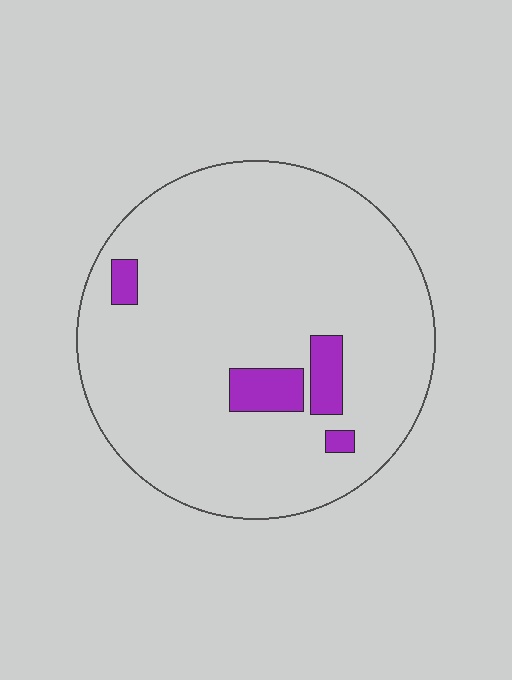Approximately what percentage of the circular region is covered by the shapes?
Approximately 10%.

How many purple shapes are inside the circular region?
4.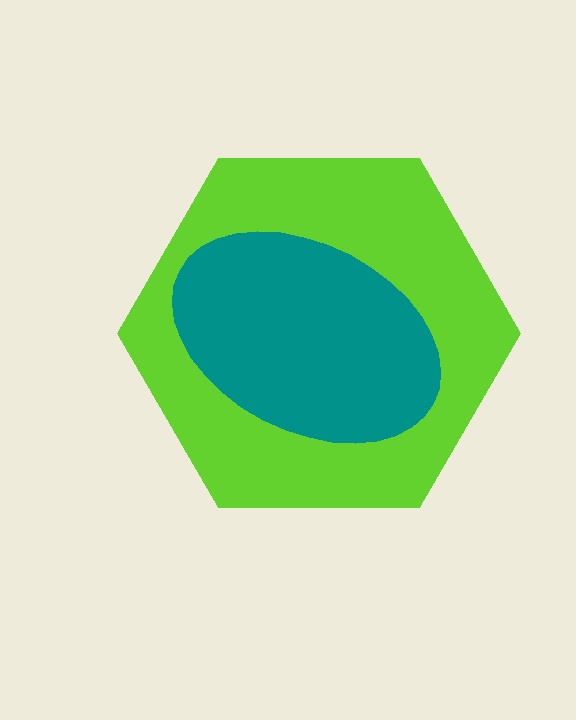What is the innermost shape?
The teal ellipse.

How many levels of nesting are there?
2.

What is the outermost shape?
The lime hexagon.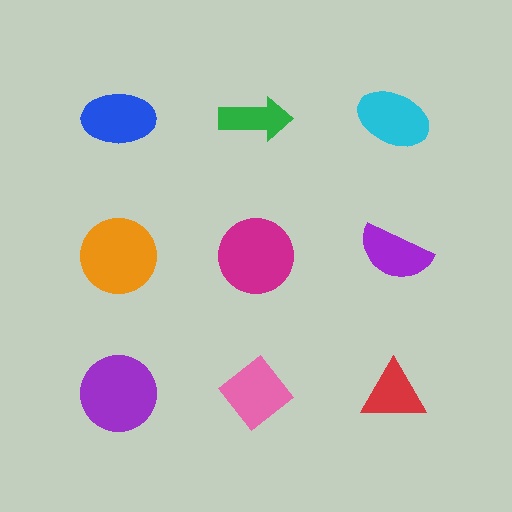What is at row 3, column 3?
A red triangle.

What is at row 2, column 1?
An orange circle.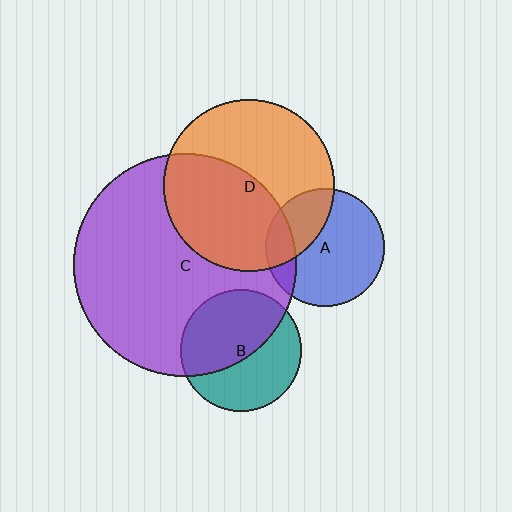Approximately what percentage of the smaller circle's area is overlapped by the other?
Approximately 30%.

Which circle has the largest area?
Circle C (purple).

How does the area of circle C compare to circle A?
Approximately 3.5 times.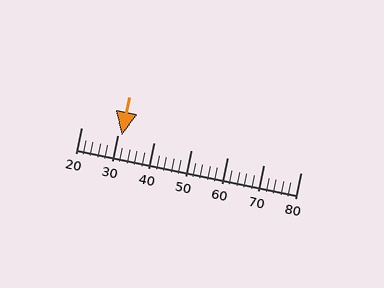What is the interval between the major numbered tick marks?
The major tick marks are spaced 10 units apart.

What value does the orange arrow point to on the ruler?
The orange arrow points to approximately 31.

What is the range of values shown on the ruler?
The ruler shows values from 20 to 80.